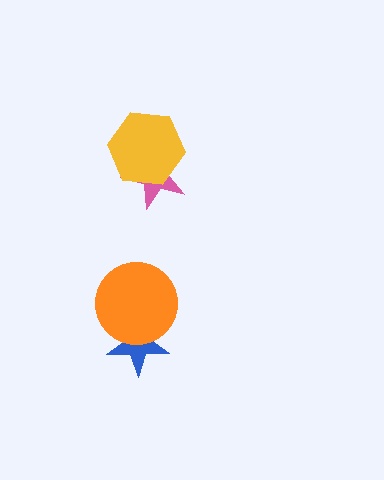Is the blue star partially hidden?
Yes, it is partially covered by another shape.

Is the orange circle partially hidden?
No, no other shape covers it.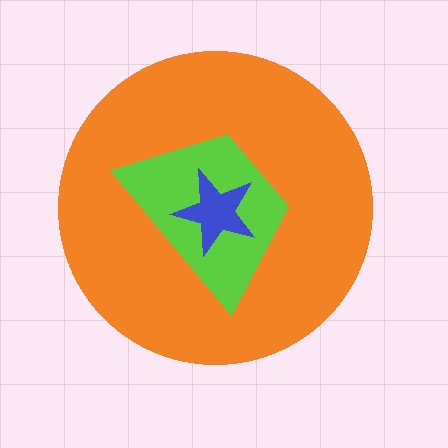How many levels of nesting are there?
3.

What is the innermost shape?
The blue star.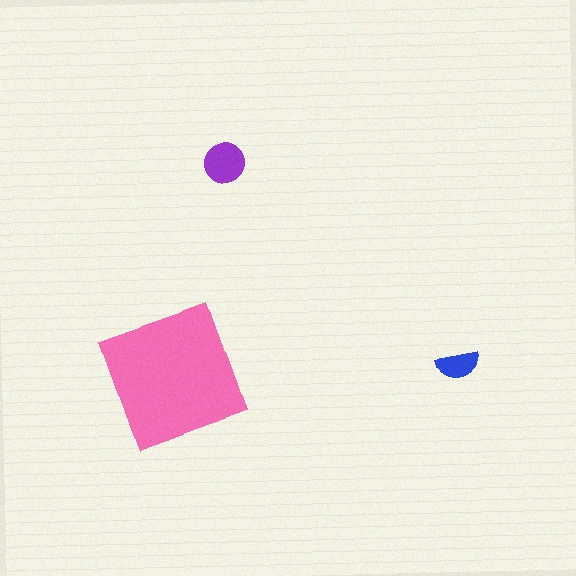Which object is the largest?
The pink square.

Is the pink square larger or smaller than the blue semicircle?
Larger.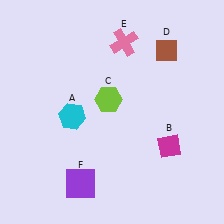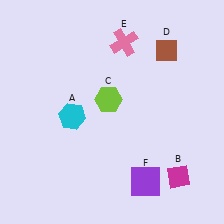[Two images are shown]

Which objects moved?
The objects that moved are: the magenta diamond (B), the purple square (F).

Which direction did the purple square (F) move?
The purple square (F) moved right.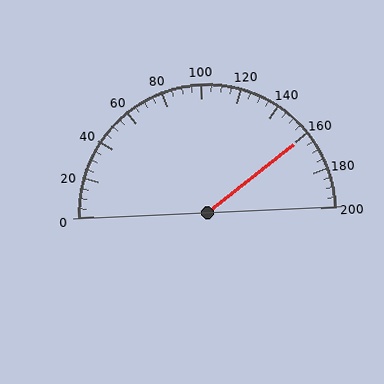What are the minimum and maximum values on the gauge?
The gauge ranges from 0 to 200.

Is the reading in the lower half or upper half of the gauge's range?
The reading is in the upper half of the range (0 to 200).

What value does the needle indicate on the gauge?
The needle indicates approximately 160.